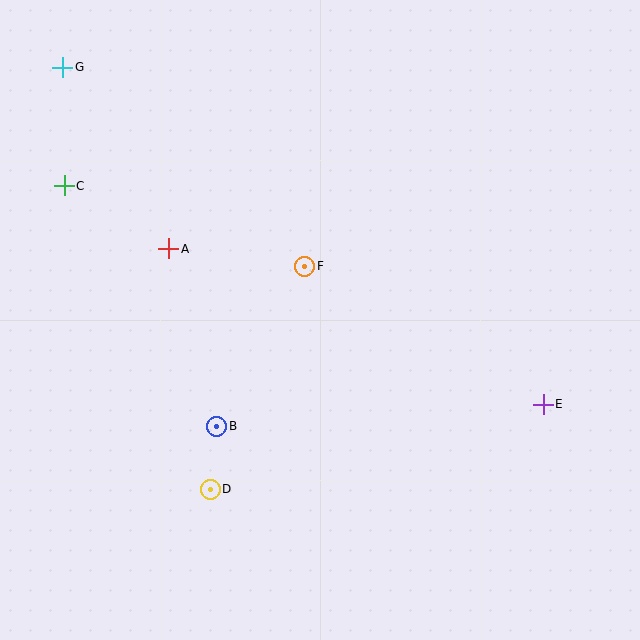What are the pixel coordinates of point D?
Point D is at (211, 489).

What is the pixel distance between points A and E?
The distance between A and E is 406 pixels.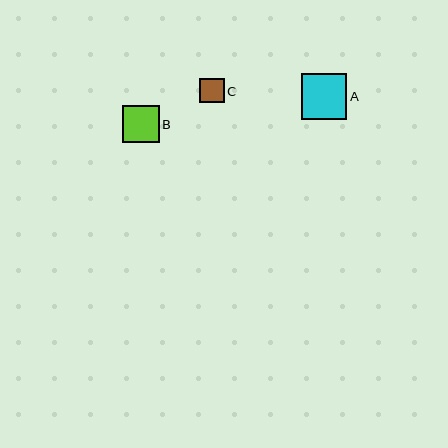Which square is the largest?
Square A is the largest with a size of approximately 46 pixels.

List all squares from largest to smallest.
From largest to smallest: A, B, C.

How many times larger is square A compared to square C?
Square A is approximately 1.9 times the size of square C.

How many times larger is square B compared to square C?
Square B is approximately 1.5 times the size of square C.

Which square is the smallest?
Square C is the smallest with a size of approximately 25 pixels.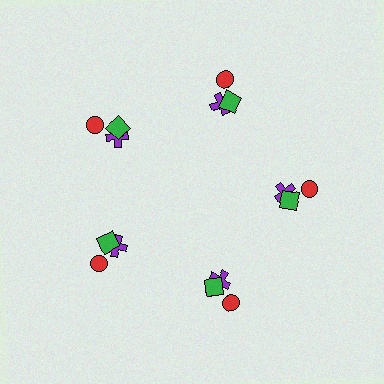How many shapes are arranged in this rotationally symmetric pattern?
There are 15 shapes, arranged in 5 groups of 3.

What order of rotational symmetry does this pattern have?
This pattern has 5-fold rotational symmetry.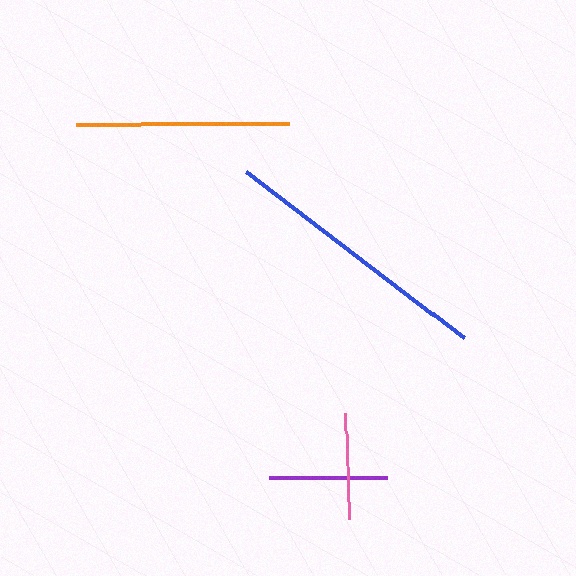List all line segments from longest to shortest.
From longest to shortest: blue, orange, purple, pink.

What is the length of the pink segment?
The pink segment is approximately 106 pixels long.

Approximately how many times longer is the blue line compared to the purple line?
The blue line is approximately 2.3 times the length of the purple line.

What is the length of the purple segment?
The purple segment is approximately 118 pixels long.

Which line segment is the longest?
The blue line is the longest at approximately 275 pixels.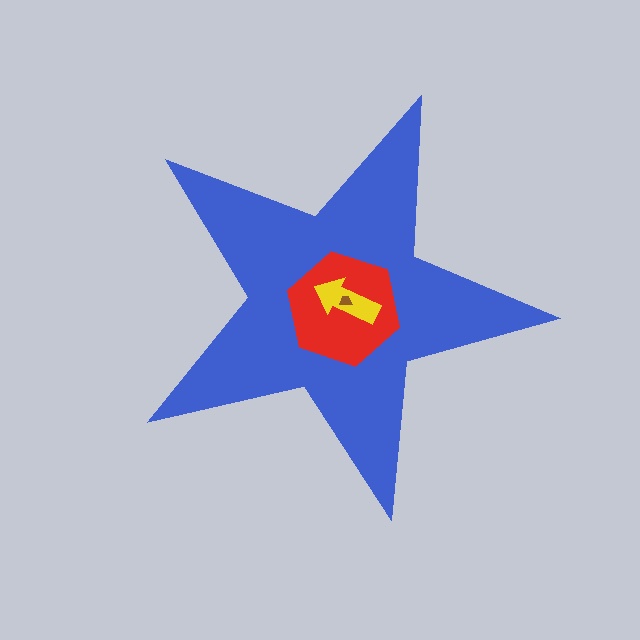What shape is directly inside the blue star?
The red hexagon.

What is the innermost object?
The brown trapezoid.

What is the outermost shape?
The blue star.